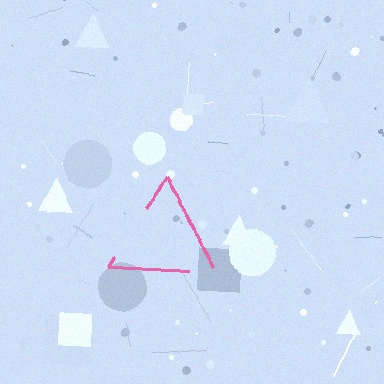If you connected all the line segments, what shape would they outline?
They would outline a triangle.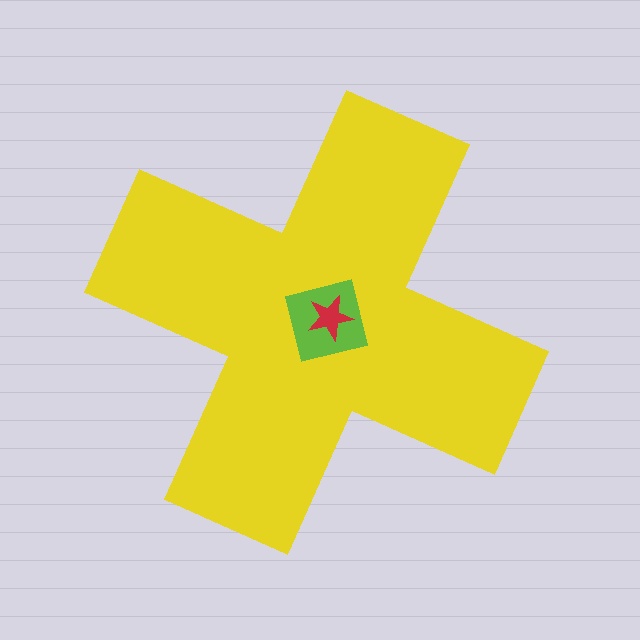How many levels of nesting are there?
3.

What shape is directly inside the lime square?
The red star.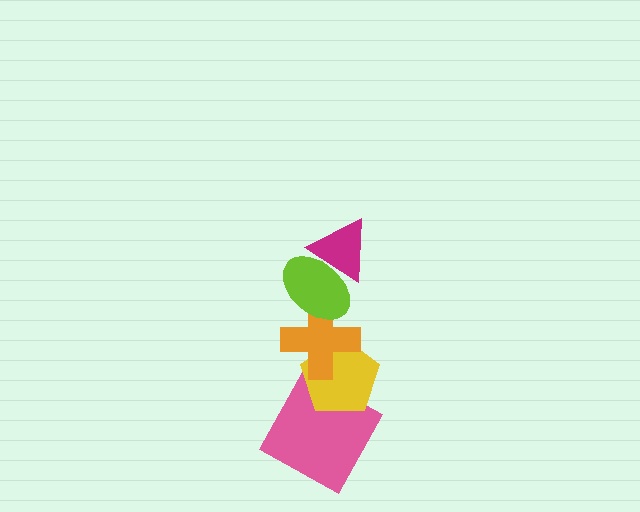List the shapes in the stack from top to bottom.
From top to bottom: the magenta triangle, the lime ellipse, the orange cross, the yellow pentagon, the pink square.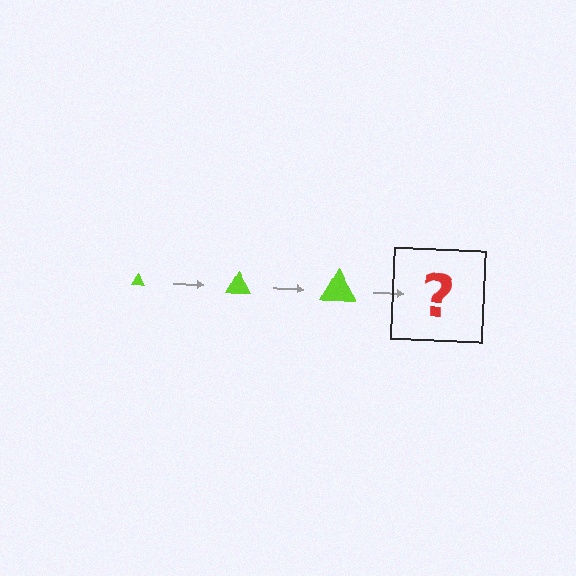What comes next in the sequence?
The next element should be a lime triangle, larger than the previous one.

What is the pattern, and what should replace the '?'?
The pattern is that the triangle gets progressively larger each step. The '?' should be a lime triangle, larger than the previous one.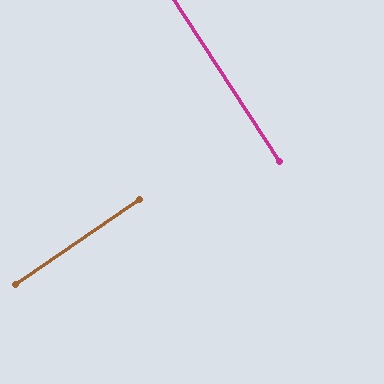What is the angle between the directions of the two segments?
Approximately 89 degrees.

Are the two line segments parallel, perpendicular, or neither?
Perpendicular — they meet at approximately 89°.